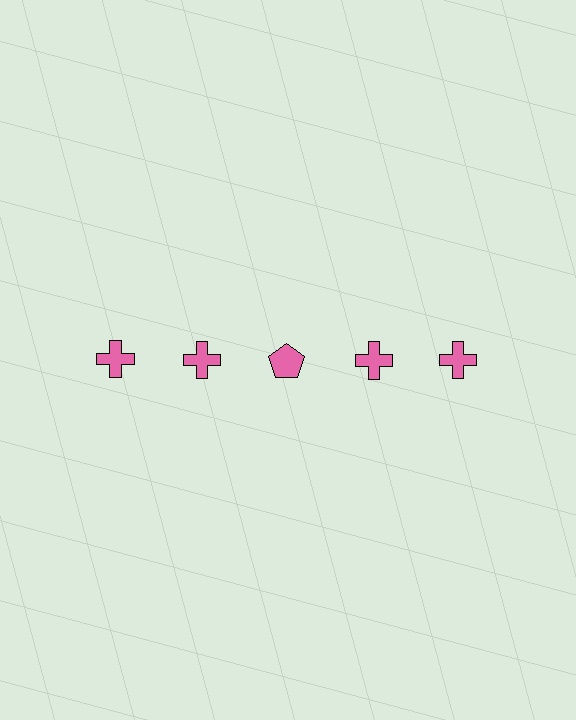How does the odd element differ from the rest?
It has a different shape: pentagon instead of cross.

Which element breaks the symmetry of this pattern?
The pink pentagon in the top row, center column breaks the symmetry. All other shapes are pink crosses.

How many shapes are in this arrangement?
There are 5 shapes arranged in a grid pattern.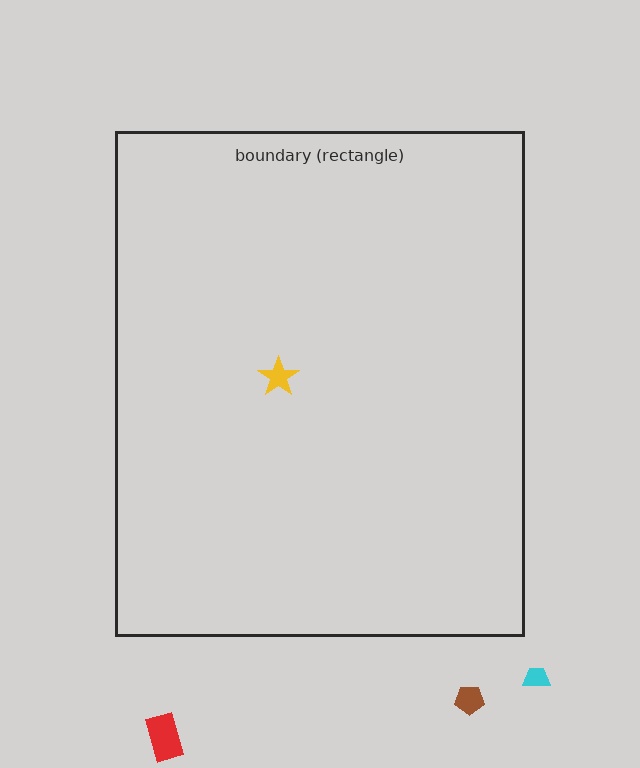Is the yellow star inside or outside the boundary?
Inside.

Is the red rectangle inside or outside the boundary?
Outside.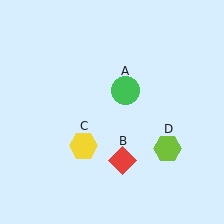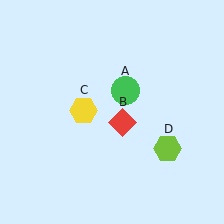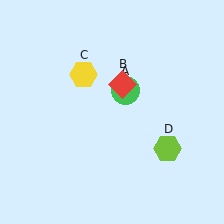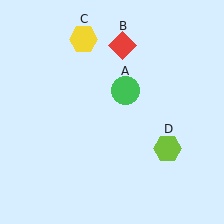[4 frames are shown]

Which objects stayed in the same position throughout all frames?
Green circle (object A) and lime hexagon (object D) remained stationary.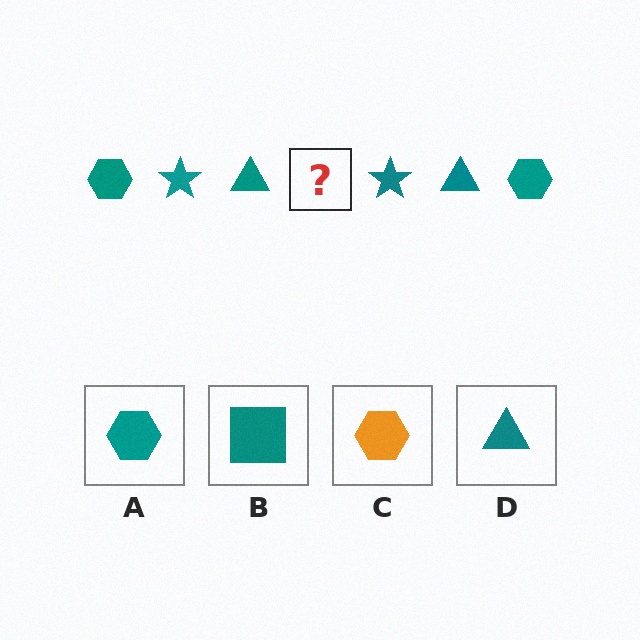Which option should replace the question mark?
Option A.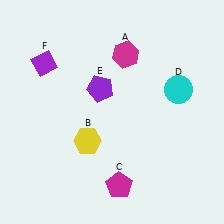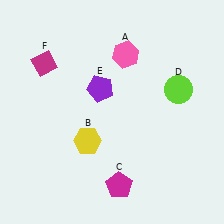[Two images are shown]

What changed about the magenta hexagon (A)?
In Image 1, A is magenta. In Image 2, it changed to pink.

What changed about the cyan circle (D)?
In Image 1, D is cyan. In Image 2, it changed to lime.